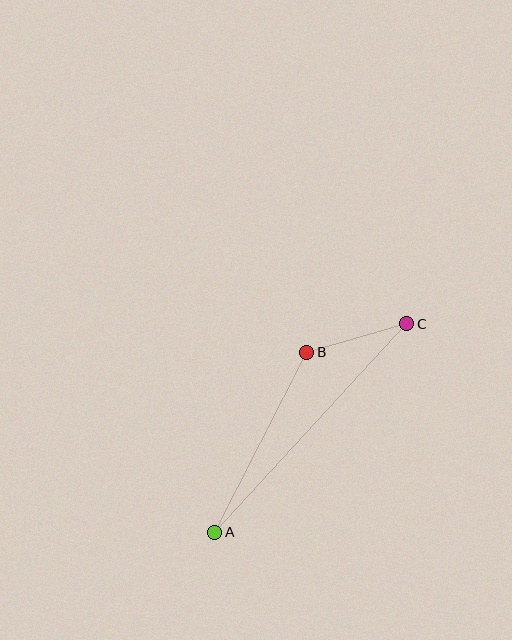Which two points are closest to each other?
Points B and C are closest to each other.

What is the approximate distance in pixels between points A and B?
The distance between A and B is approximately 202 pixels.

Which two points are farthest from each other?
Points A and C are farthest from each other.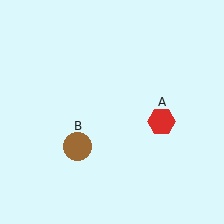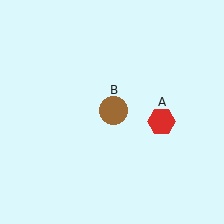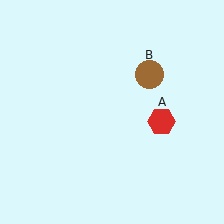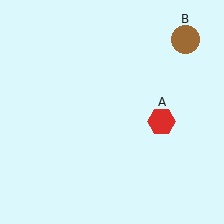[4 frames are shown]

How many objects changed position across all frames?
1 object changed position: brown circle (object B).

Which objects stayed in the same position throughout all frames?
Red hexagon (object A) remained stationary.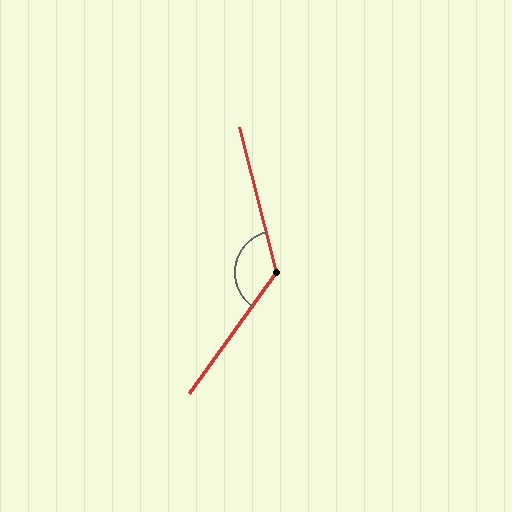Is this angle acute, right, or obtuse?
It is obtuse.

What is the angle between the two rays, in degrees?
Approximately 130 degrees.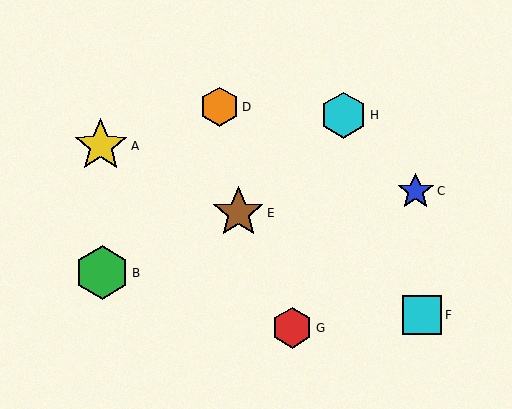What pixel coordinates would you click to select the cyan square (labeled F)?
Click at (422, 315) to select the cyan square F.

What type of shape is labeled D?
Shape D is an orange hexagon.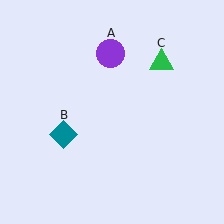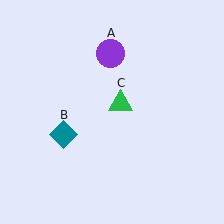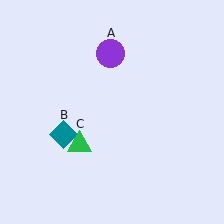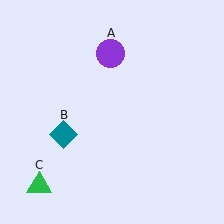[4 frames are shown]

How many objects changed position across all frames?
1 object changed position: green triangle (object C).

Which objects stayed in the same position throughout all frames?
Purple circle (object A) and teal diamond (object B) remained stationary.